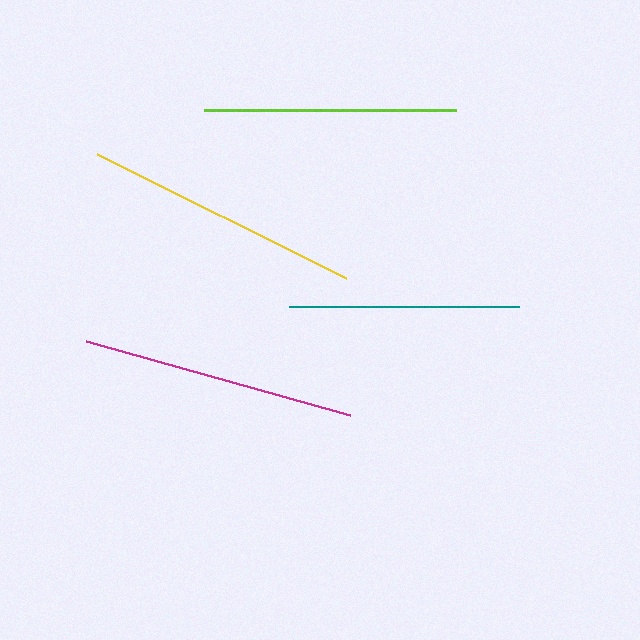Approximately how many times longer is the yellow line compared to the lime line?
The yellow line is approximately 1.1 times the length of the lime line.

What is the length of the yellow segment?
The yellow segment is approximately 278 pixels long.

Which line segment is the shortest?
The teal line is the shortest at approximately 230 pixels.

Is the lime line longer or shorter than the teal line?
The lime line is longer than the teal line.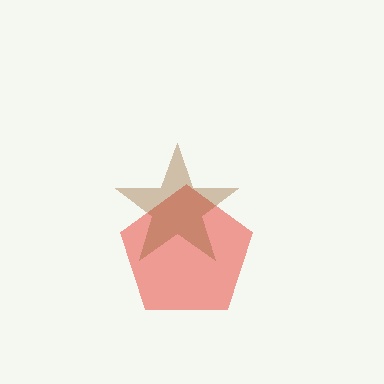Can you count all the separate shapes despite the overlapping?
Yes, there are 2 separate shapes.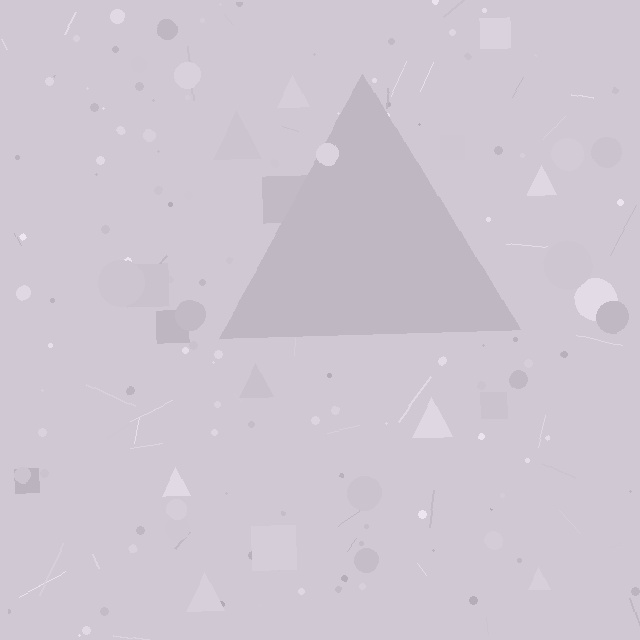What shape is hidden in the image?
A triangle is hidden in the image.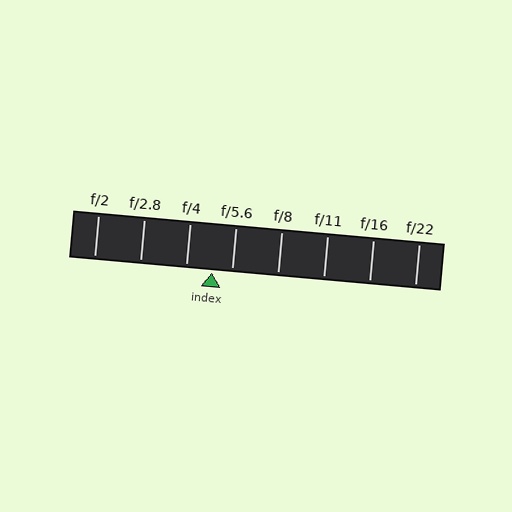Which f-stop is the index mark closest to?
The index mark is closest to f/5.6.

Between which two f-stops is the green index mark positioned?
The index mark is between f/4 and f/5.6.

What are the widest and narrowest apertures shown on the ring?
The widest aperture shown is f/2 and the narrowest is f/22.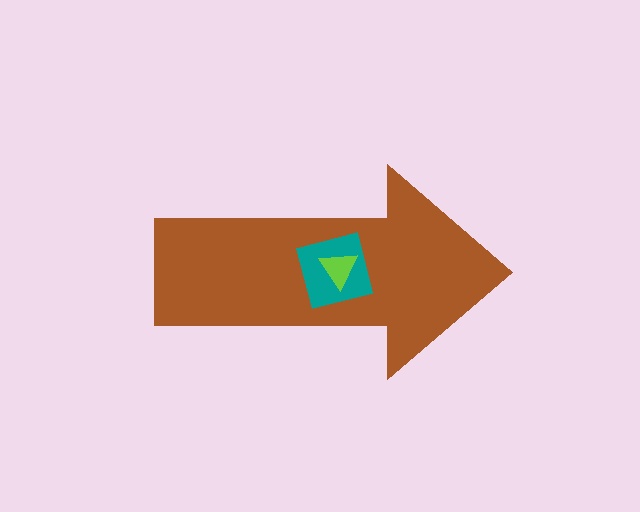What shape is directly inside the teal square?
The lime triangle.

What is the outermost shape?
The brown arrow.